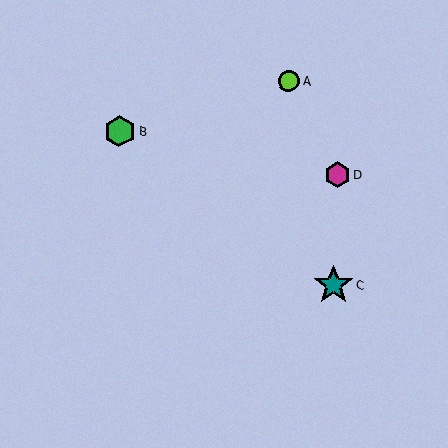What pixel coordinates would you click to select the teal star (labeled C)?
Click at (333, 285) to select the teal star C.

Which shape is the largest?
The teal star (labeled C) is the largest.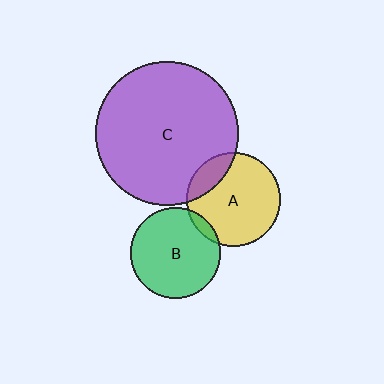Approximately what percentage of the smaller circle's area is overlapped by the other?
Approximately 20%.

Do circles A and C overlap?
Yes.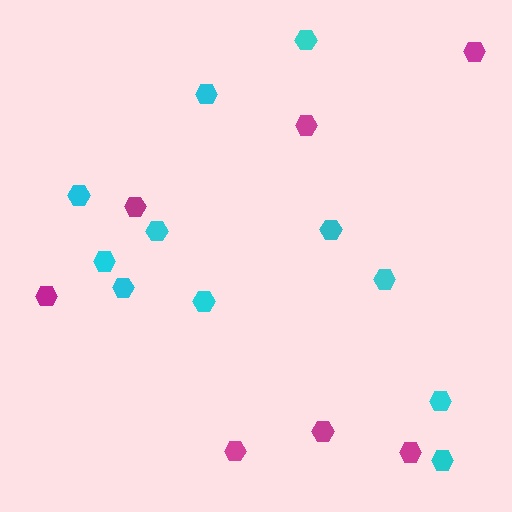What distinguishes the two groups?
There are 2 groups: one group of cyan hexagons (11) and one group of magenta hexagons (7).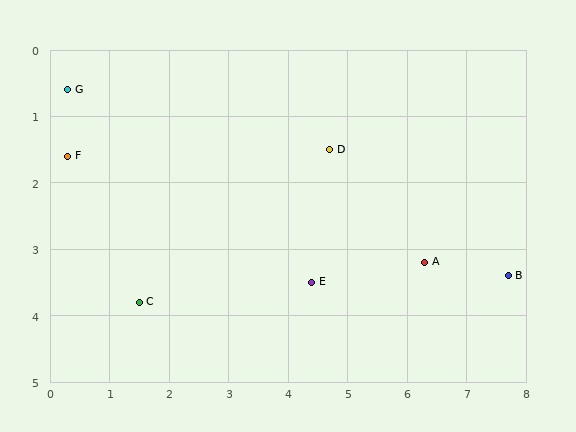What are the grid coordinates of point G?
Point G is at approximately (0.3, 0.6).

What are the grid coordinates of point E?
Point E is at approximately (4.4, 3.5).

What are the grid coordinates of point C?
Point C is at approximately (1.5, 3.8).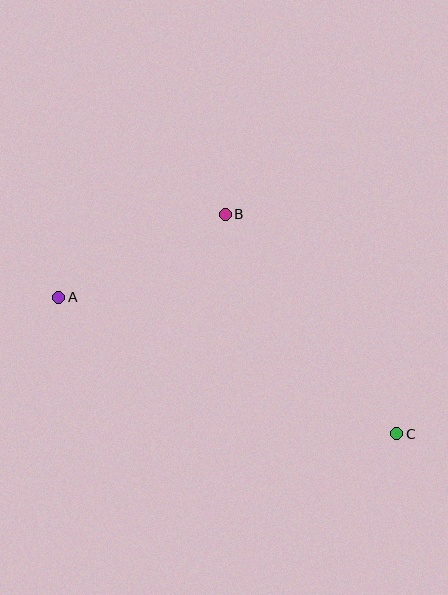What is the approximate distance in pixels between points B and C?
The distance between B and C is approximately 279 pixels.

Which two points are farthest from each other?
Points A and C are farthest from each other.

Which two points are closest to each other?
Points A and B are closest to each other.